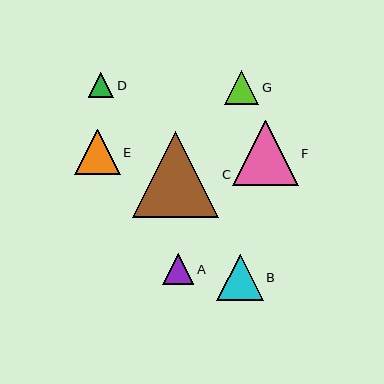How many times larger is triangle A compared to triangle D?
Triangle A is approximately 1.2 times the size of triangle D.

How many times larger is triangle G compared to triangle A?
Triangle G is approximately 1.1 times the size of triangle A.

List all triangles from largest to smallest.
From largest to smallest: C, F, B, E, G, A, D.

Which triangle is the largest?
Triangle C is the largest with a size of approximately 86 pixels.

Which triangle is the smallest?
Triangle D is the smallest with a size of approximately 25 pixels.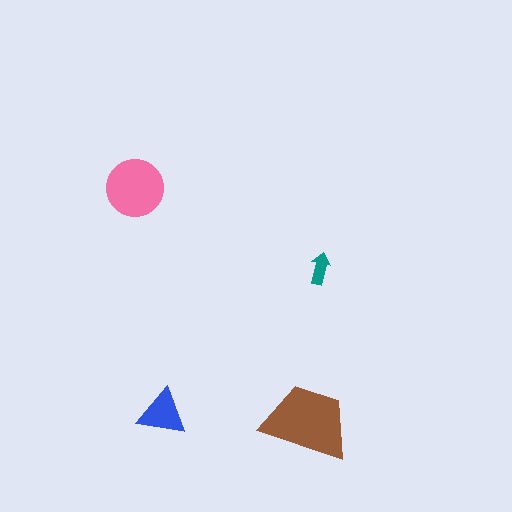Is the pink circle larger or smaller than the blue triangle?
Larger.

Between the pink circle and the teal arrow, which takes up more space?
The pink circle.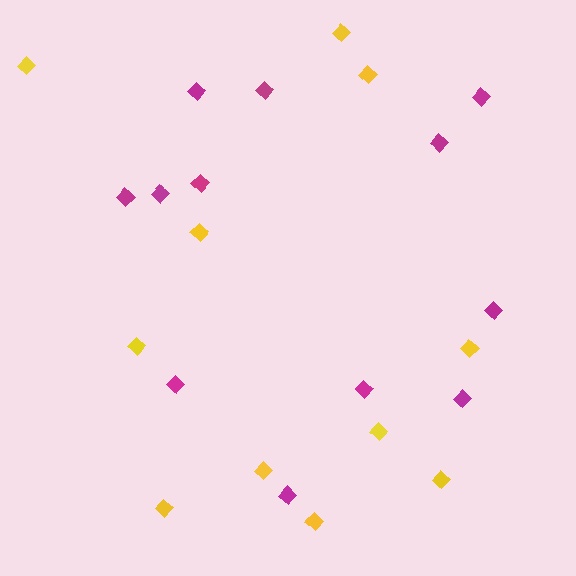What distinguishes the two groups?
There are 2 groups: one group of magenta diamonds (12) and one group of yellow diamonds (11).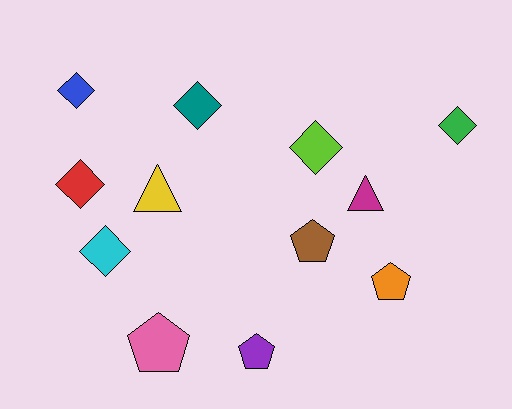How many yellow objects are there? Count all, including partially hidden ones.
There is 1 yellow object.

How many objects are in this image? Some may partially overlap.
There are 12 objects.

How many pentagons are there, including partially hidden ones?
There are 4 pentagons.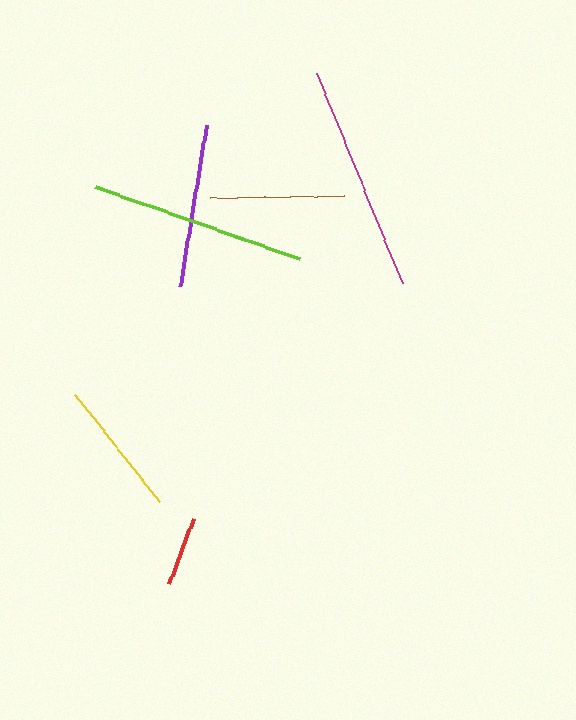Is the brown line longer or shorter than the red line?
The brown line is longer than the red line.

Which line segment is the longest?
The magenta line is the longest at approximately 227 pixels.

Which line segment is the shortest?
The red line is the shortest at approximately 69 pixels.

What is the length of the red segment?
The red segment is approximately 69 pixels long.